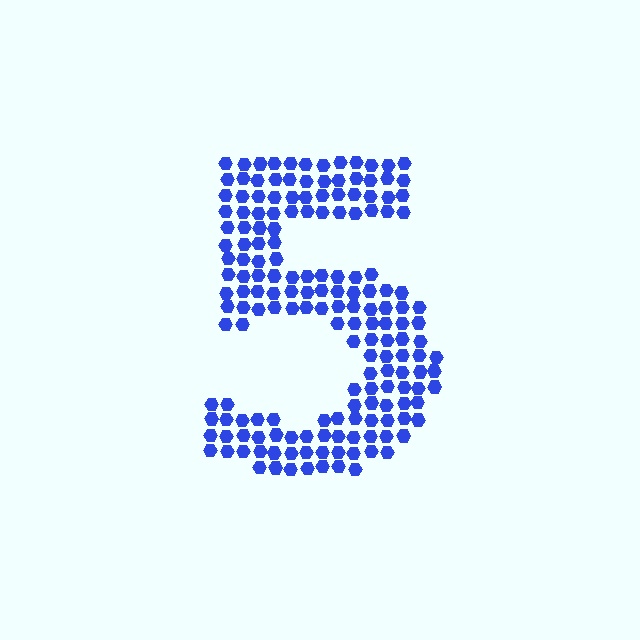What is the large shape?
The large shape is the digit 5.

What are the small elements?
The small elements are hexagons.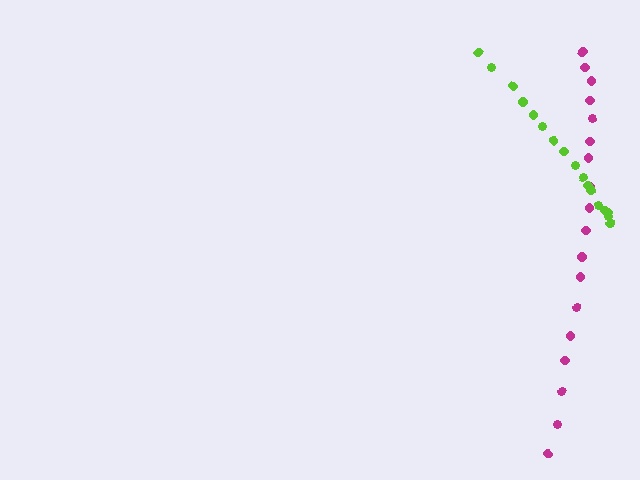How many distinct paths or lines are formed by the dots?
There are 2 distinct paths.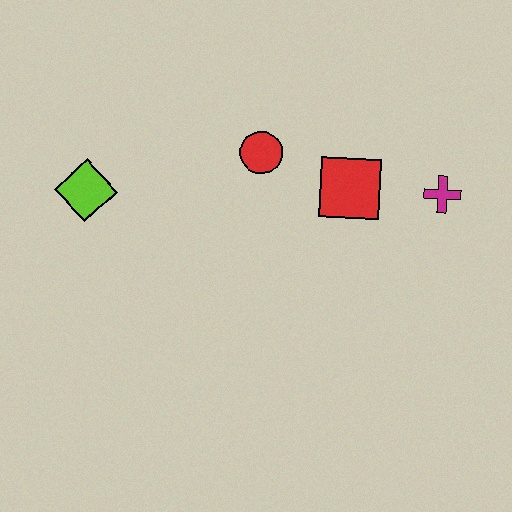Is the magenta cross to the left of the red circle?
No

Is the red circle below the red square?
No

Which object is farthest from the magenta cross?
The lime diamond is farthest from the magenta cross.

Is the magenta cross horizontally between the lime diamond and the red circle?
No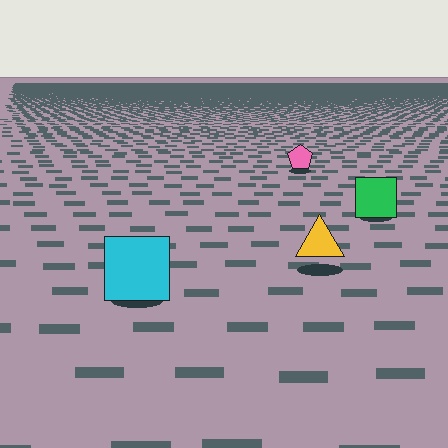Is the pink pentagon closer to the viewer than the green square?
No. The green square is closer — you can tell from the texture gradient: the ground texture is coarser near it.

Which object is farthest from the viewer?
The pink pentagon is farthest from the viewer. It appears smaller and the ground texture around it is denser.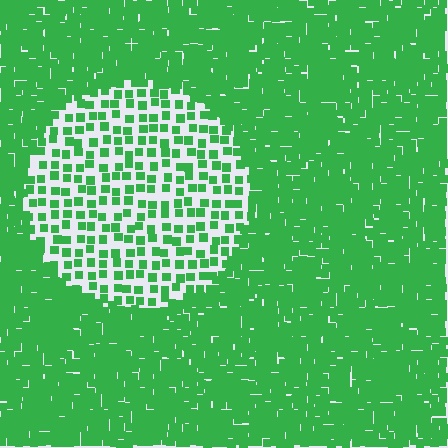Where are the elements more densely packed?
The elements are more densely packed outside the circle boundary.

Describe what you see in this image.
The image contains small green elements arranged at two different densities. A circle-shaped region is visible where the elements are less densely packed than the surrounding area.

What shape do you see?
I see a circle.